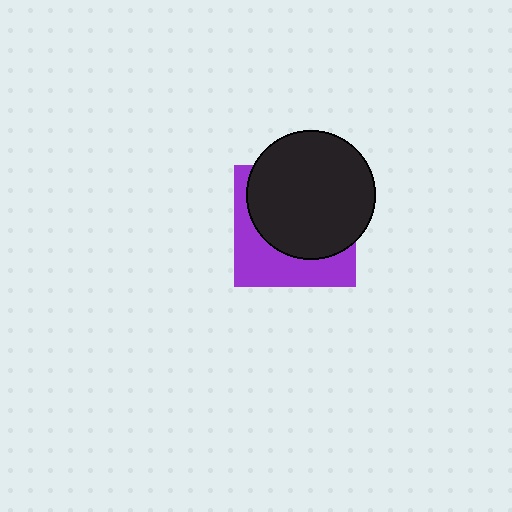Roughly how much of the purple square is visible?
A small part of it is visible (roughly 39%).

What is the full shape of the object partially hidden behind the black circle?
The partially hidden object is a purple square.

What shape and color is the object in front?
The object in front is a black circle.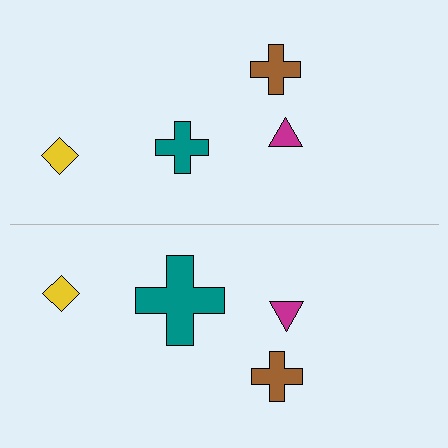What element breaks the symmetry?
The teal cross on the bottom side has a different size than its mirror counterpart.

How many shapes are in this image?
There are 8 shapes in this image.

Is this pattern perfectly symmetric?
No, the pattern is not perfectly symmetric. The teal cross on the bottom side has a different size than its mirror counterpart.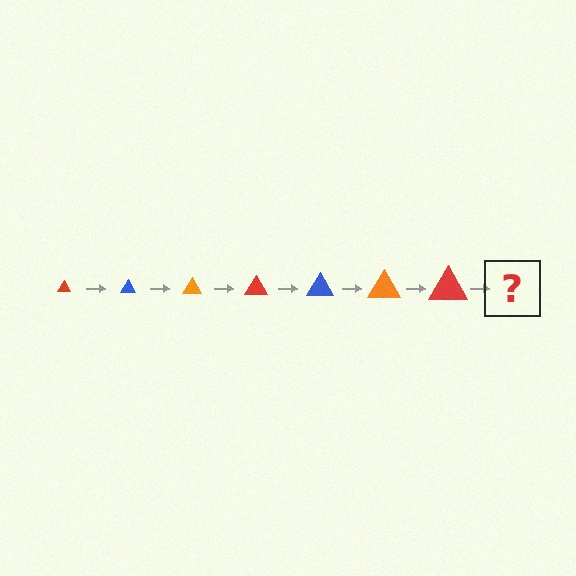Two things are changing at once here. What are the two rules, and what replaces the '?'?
The two rules are that the triangle grows larger each step and the color cycles through red, blue, and orange. The '?' should be a blue triangle, larger than the previous one.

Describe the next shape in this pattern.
It should be a blue triangle, larger than the previous one.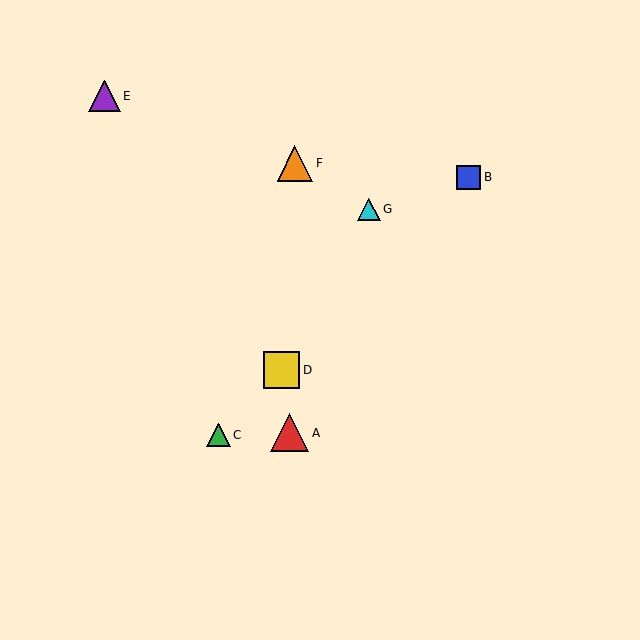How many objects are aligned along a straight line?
3 objects (B, C, D) are aligned along a straight line.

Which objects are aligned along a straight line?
Objects B, C, D are aligned along a straight line.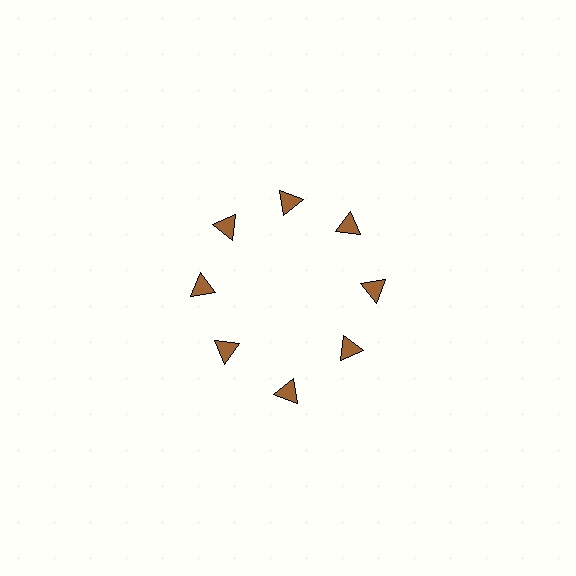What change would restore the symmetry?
The symmetry would be restored by moving it inward, back onto the ring so that all 8 triangles sit at equal angles and equal distance from the center.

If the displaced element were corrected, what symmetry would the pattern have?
It would have 8-fold rotational symmetry — the pattern would map onto itself every 45 degrees.